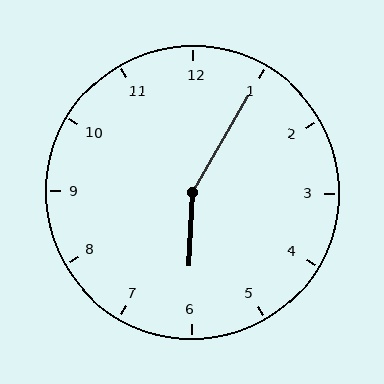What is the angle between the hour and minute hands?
Approximately 152 degrees.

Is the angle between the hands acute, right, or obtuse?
It is obtuse.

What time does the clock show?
6:05.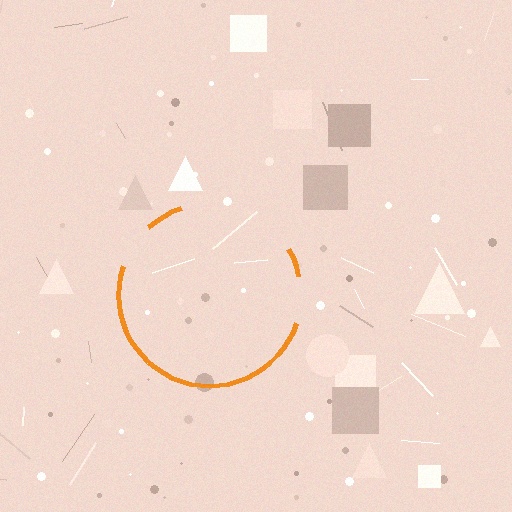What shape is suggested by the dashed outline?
The dashed outline suggests a circle.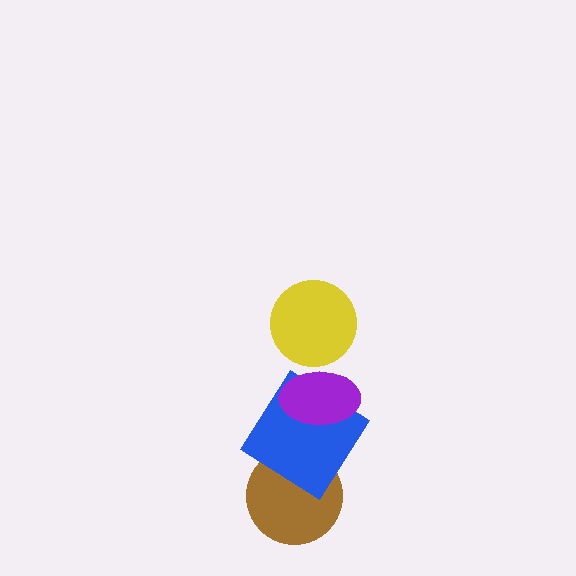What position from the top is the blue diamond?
The blue diamond is 3rd from the top.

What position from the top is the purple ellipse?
The purple ellipse is 2nd from the top.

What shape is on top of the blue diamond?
The purple ellipse is on top of the blue diamond.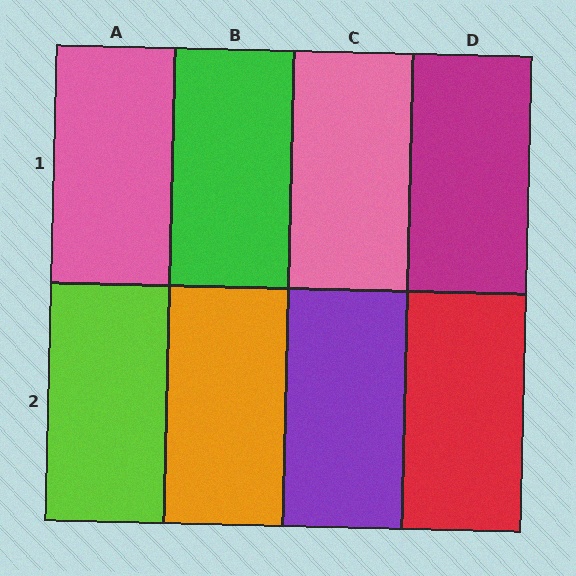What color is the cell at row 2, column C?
Purple.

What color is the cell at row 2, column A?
Lime.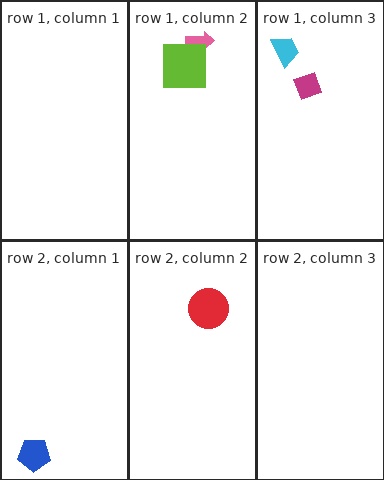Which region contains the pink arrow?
The row 1, column 2 region.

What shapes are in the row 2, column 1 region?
The blue pentagon.